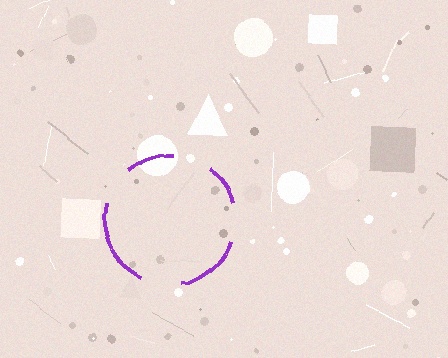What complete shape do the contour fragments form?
The contour fragments form a circle.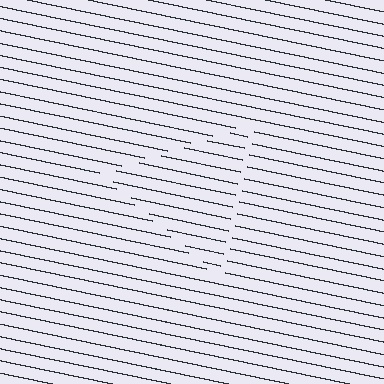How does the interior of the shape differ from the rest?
The interior of the shape contains the same grating, shifted by half a period — the contour is defined by the phase discontinuity where line-ends from the inner and outer gratings abut.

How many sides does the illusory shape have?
3 sides — the line-ends trace a triangle.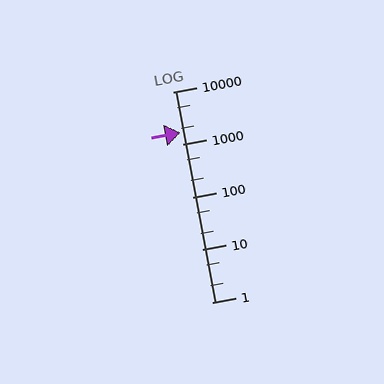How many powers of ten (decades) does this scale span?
The scale spans 4 decades, from 1 to 10000.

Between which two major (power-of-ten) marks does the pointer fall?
The pointer is between 1000 and 10000.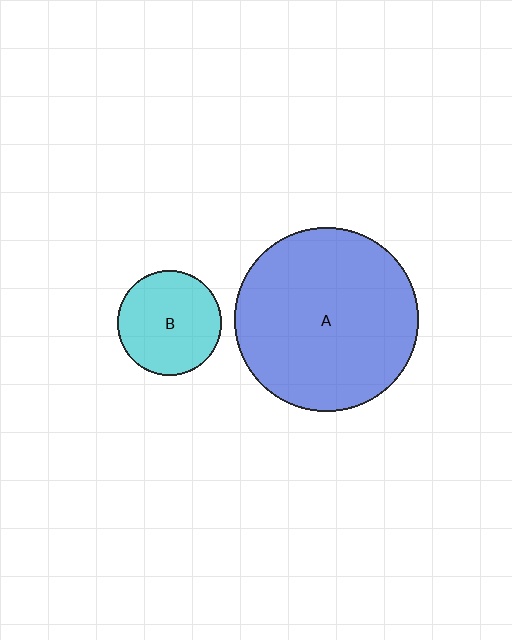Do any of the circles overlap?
No, none of the circles overlap.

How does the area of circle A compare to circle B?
Approximately 3.1 times.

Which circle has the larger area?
Circle A (blue).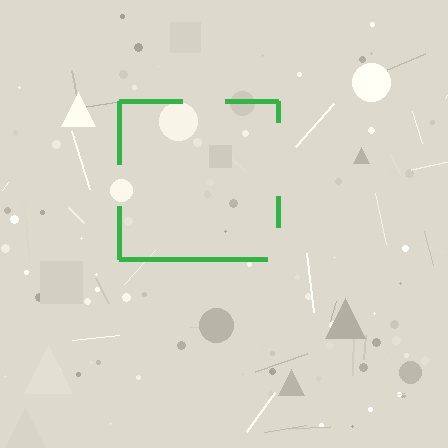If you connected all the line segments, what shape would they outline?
They would outline a square.